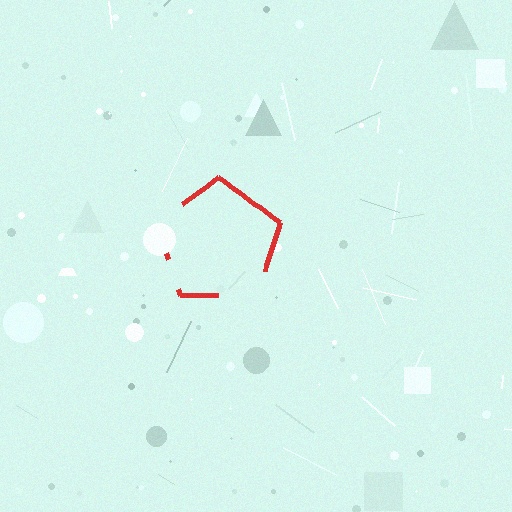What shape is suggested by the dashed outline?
The dashed outline suggests a pentagon.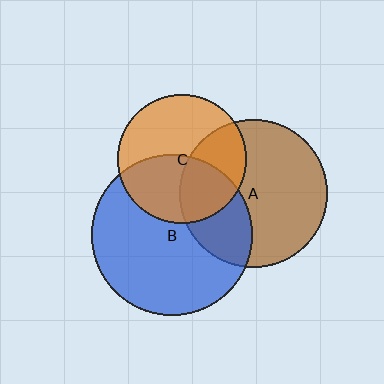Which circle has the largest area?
Circle B (blue).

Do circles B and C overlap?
Yes.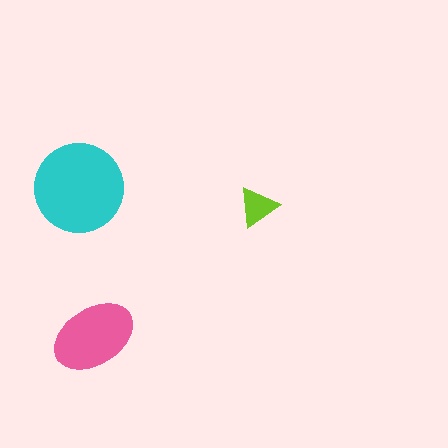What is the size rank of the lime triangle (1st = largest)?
3rd.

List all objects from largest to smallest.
The cyan circle, the pink ellipse, the lime triangle.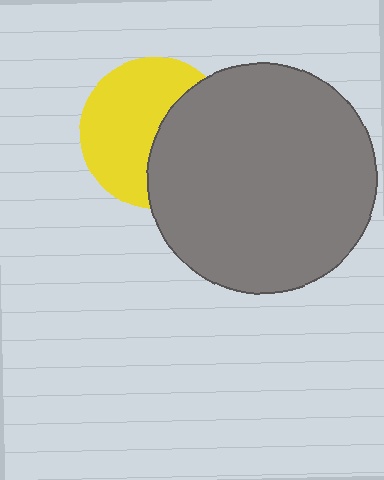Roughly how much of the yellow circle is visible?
About half of it is visible (roughly 57%).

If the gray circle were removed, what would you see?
You would see the complete yellow circle.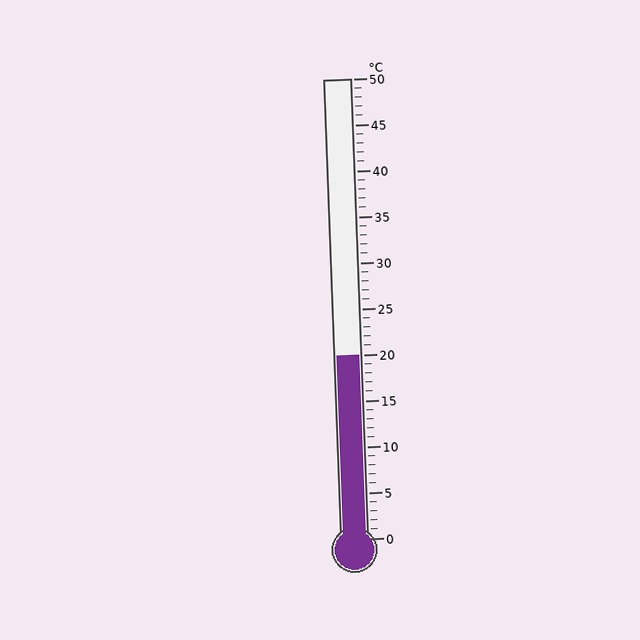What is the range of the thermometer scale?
The thermometer scale ranges from 0°C to 50°C.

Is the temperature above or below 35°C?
The temperature is below 35°C.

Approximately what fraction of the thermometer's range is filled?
The thermometer is filled to approximately 40% of its range.